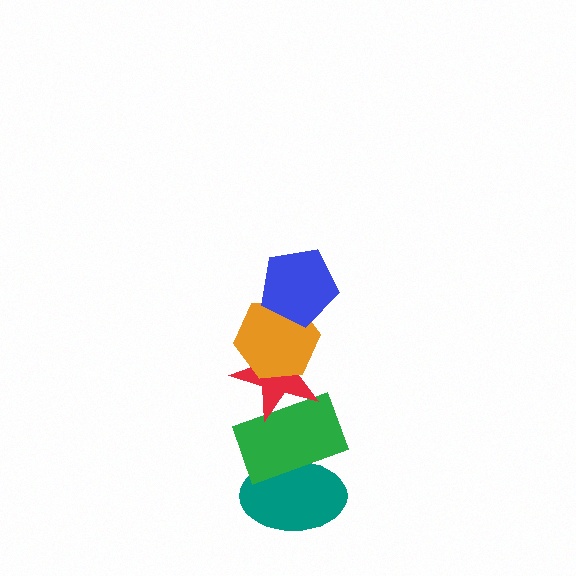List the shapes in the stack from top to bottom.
From top to bottom: the blue pentagon, the orange hexagon, the red star, the green rectangle, the teal ellipse.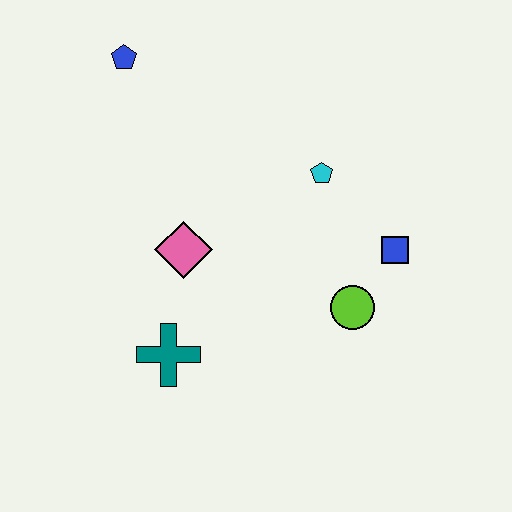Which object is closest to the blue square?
The lime circle is closest to the blue square.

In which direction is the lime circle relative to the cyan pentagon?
The lime circle is below the cyan pentagon.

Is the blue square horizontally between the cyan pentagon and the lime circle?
No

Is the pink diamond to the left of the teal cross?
No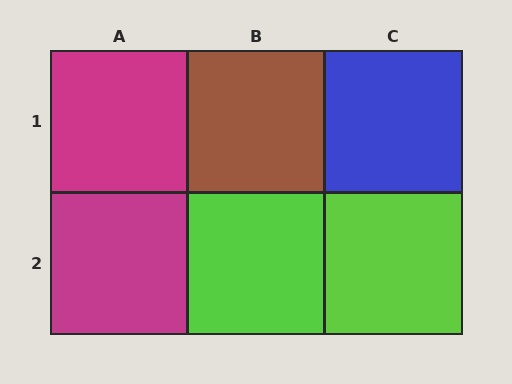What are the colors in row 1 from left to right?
Magenta, brown, blue.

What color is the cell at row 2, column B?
Lime.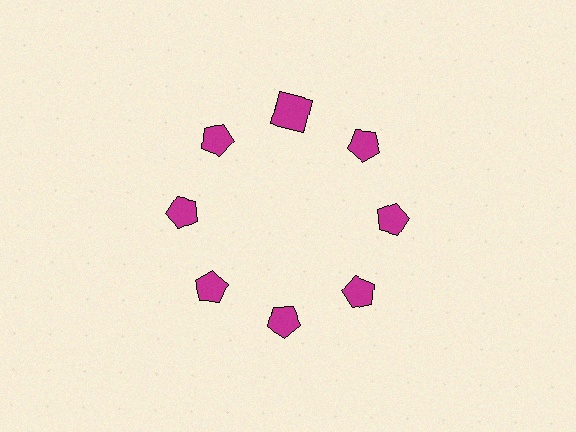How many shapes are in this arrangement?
There are 8 shapes arranged in a ring pattern.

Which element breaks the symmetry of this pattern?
The magenta square at roughly the 12 o'clock position breaks the symmetry. All other shapes are magenta pentagons.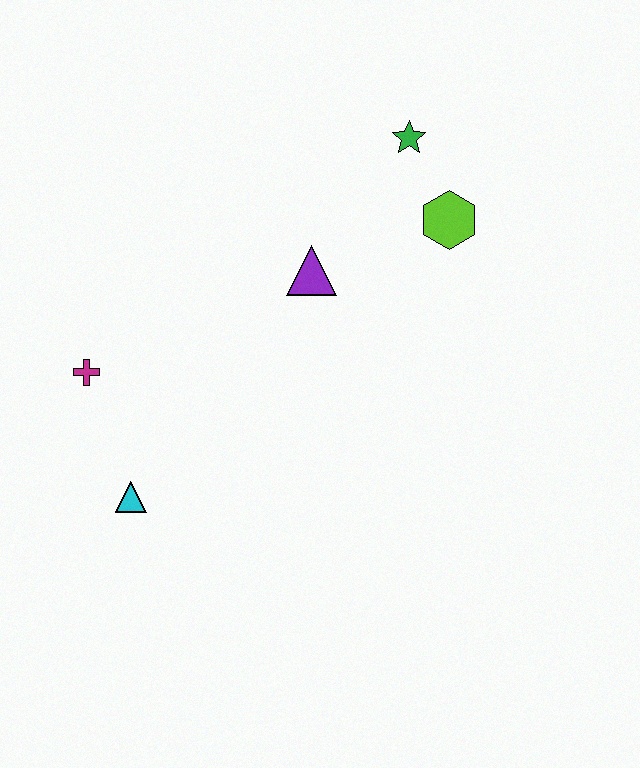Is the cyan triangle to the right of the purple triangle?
No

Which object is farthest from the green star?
The cyan triangle is farthest from the green star.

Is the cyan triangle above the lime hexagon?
No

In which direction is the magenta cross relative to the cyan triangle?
The magenta cross is above the cyan triangle.